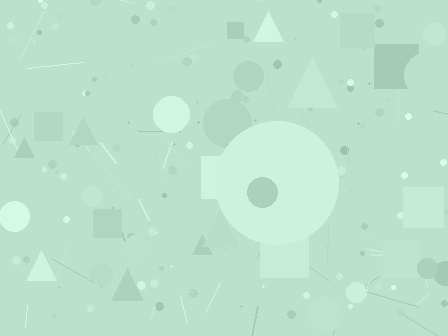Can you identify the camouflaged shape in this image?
The camouflaged shape is a circle.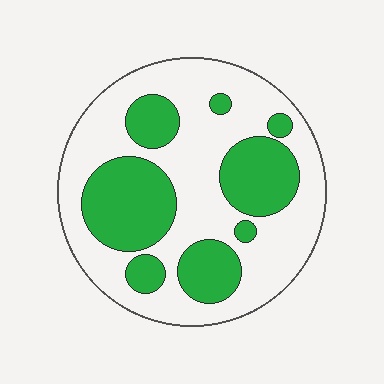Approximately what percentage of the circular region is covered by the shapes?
Approximately 35%.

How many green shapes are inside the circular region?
8.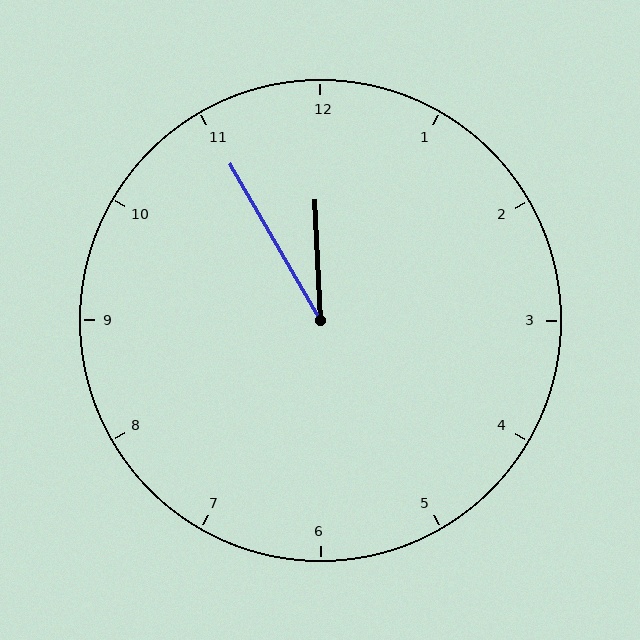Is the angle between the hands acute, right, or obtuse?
It is acute.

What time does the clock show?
11:55.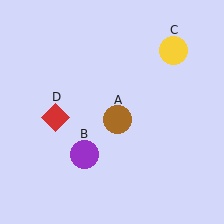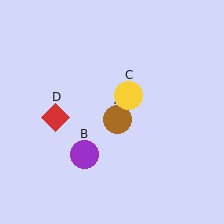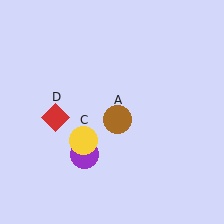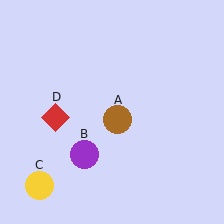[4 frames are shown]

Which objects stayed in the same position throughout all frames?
Brown circle (object A) and purple circle (object B) and red diamond (object D) remained stationary.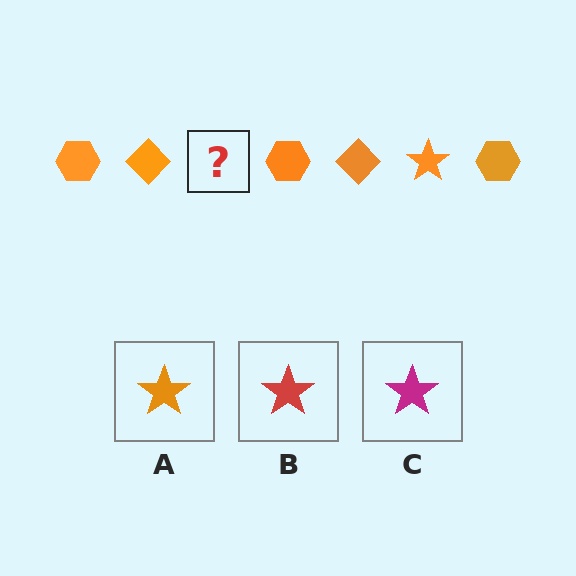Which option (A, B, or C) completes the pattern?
A.